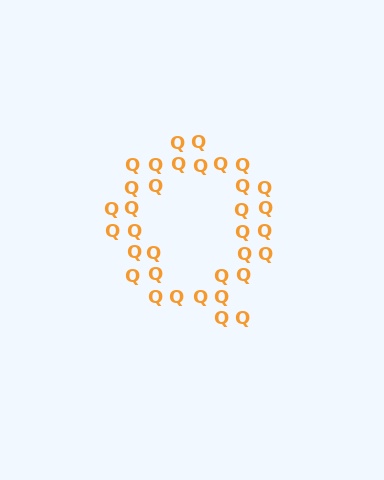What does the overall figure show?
The overall figure shows the letter Q.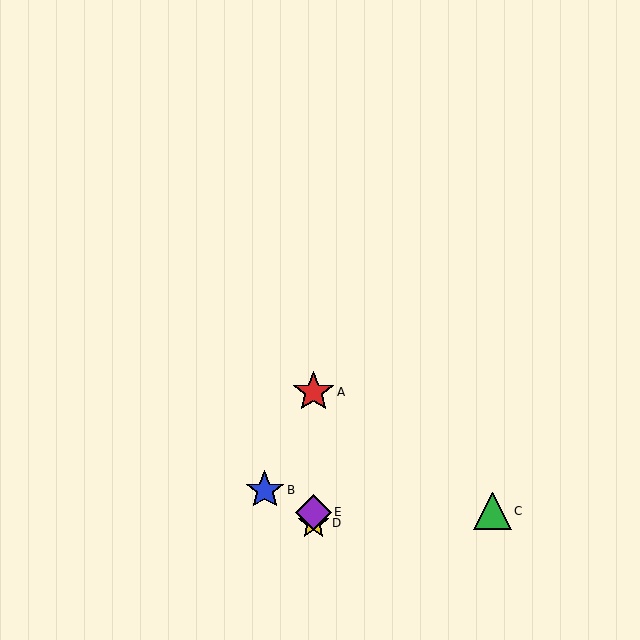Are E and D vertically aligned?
Yes, both are at x≈314.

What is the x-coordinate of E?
Object E is at x≈314.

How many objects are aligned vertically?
3 objects (A, D, E) are aligned vertically.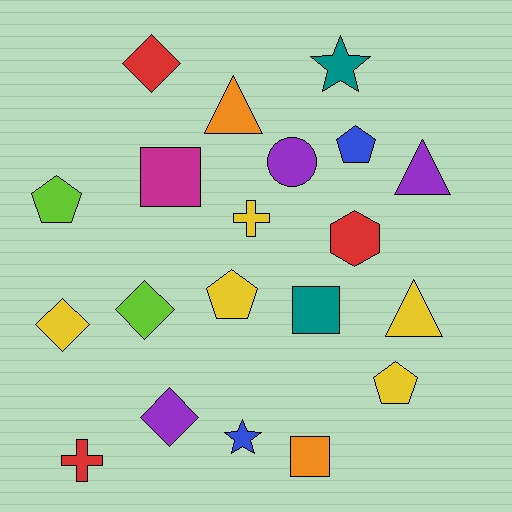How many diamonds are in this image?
There are 4 diamonds.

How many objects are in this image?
There are 20 objects.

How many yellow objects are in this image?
There are 5 yellow objects.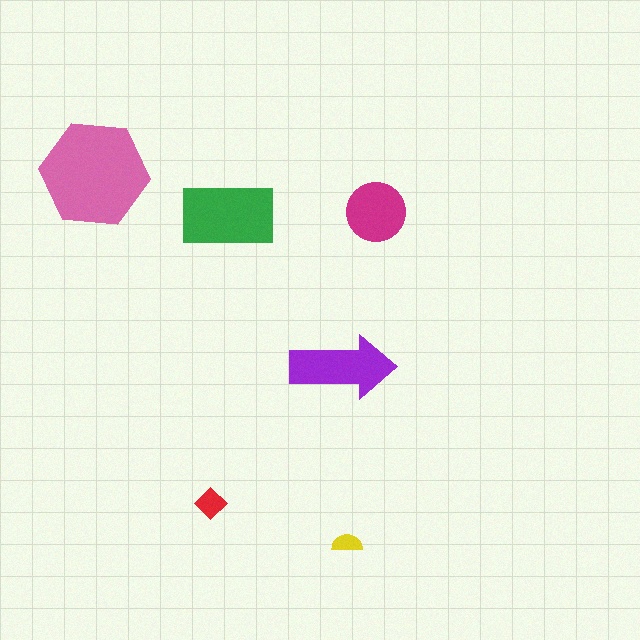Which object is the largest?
The pink hexagon.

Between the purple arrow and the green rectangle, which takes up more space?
The green rectangle.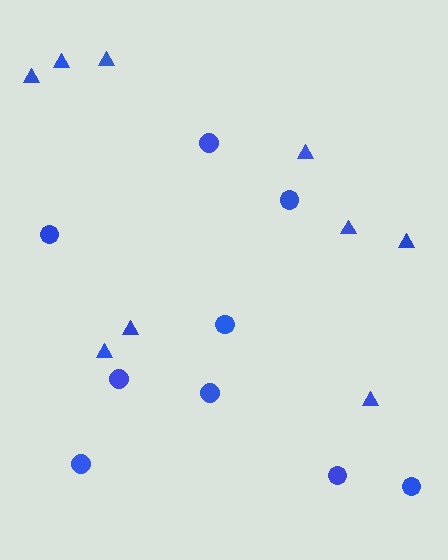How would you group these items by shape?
There are 2 groups: one group of circles (9) and one group of triangles (9).